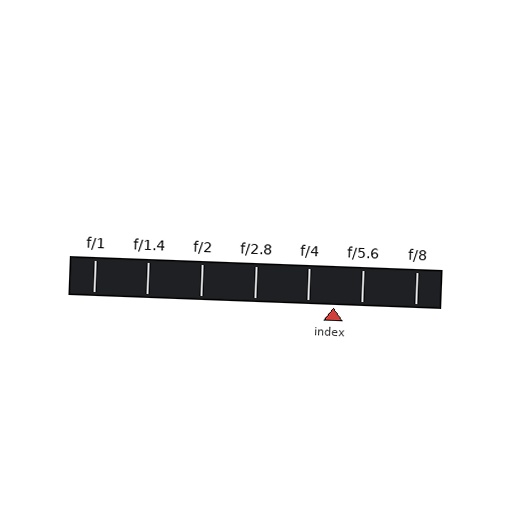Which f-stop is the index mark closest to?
The index mark is closest to f/4.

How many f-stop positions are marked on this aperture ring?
There are 7 f-stop positions marked.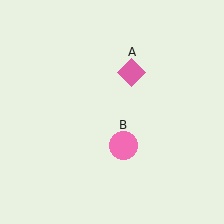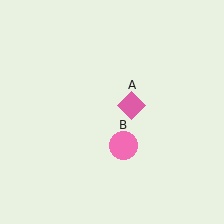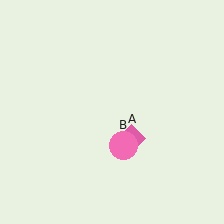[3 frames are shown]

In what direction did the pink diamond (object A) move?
The pink diamond (object A) moved down.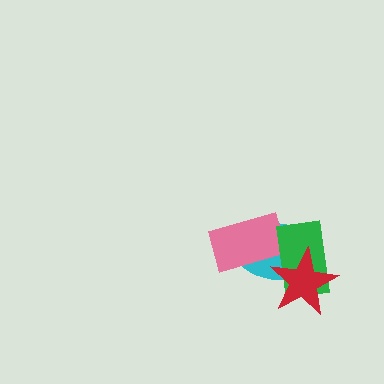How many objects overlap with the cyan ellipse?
3 objects overlap with the cyan ellipse.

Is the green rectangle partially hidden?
Yes, it is partially covered by another shape.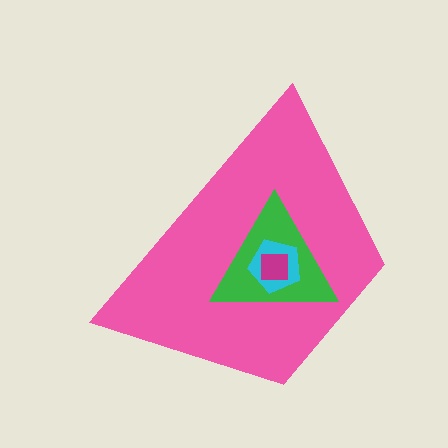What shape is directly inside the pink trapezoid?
The green triangle.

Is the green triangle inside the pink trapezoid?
Yes.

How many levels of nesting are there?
4.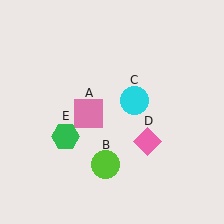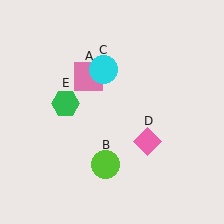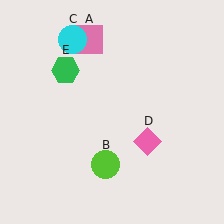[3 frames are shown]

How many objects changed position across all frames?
3 objects changed position: pink square (object A), cyan circle (object C), green hexagon (object E).